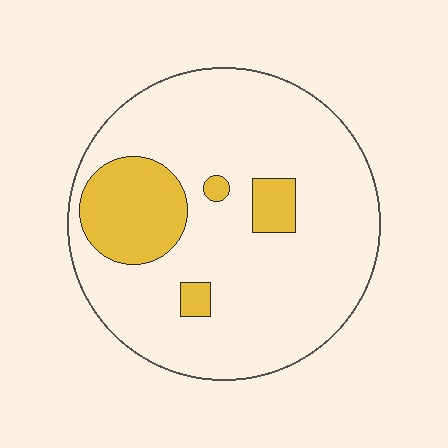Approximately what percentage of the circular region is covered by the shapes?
Approximately 15%.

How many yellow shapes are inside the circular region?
4.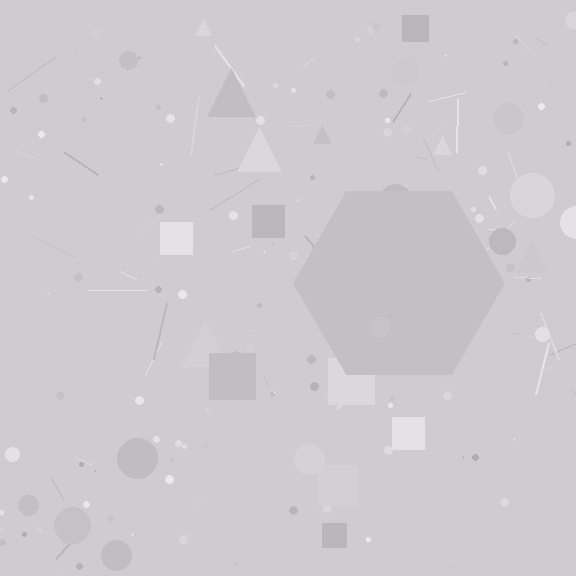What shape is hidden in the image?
A hexagon is hidden in the image.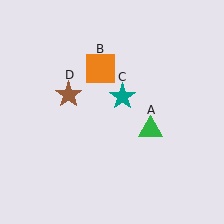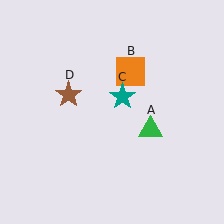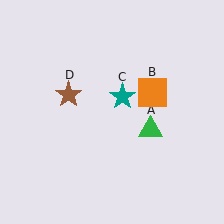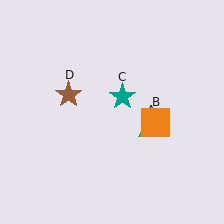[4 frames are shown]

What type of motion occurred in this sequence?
The orange square (object B) rotated clockwise around the center of the scene.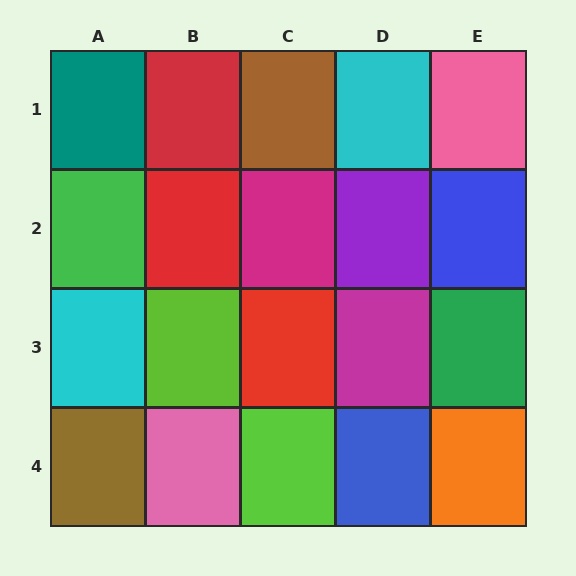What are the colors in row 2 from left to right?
Green, red, magenta, purple, blue.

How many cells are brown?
2 cells are brown.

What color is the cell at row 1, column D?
Cyan.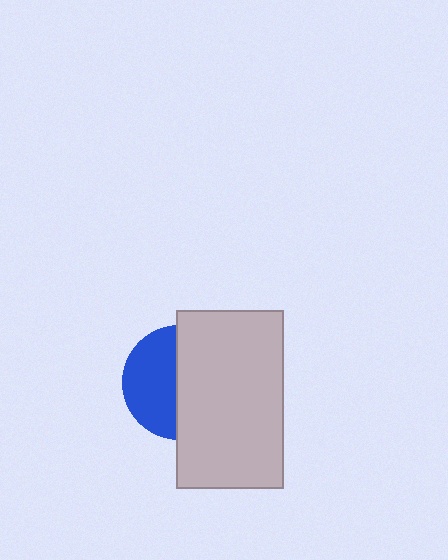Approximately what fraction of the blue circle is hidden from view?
Roughly 54% of the blue circle is hidden behind the light gray rectangle.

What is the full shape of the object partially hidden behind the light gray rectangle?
The partially hidden object is a blue circle.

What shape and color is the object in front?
The object in front is a light gray rectangle.